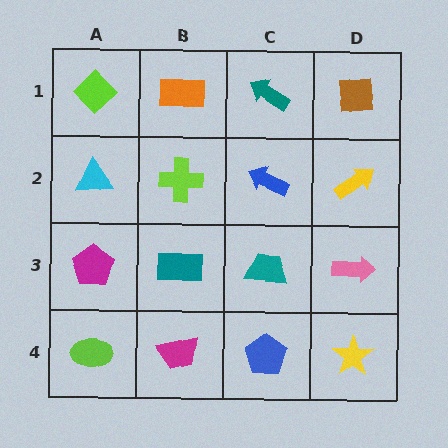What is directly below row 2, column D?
A pink arrow.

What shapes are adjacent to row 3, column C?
A blue arrow (row 2, column C), a blue pentagon (row 4, column C), a teal rectangle (row 3, column B), a pink arrow (row 3, column D).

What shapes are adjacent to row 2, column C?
A teal arrow (row 1, column C), a teal trapezoid (row 3, column C), a lime cross (row 2, column B), a yellow arrow (row 2, column D).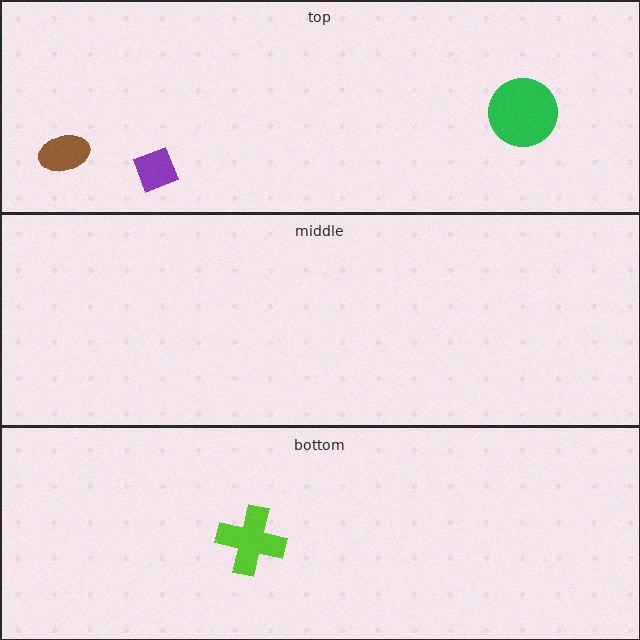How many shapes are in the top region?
3.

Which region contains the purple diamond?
The top region.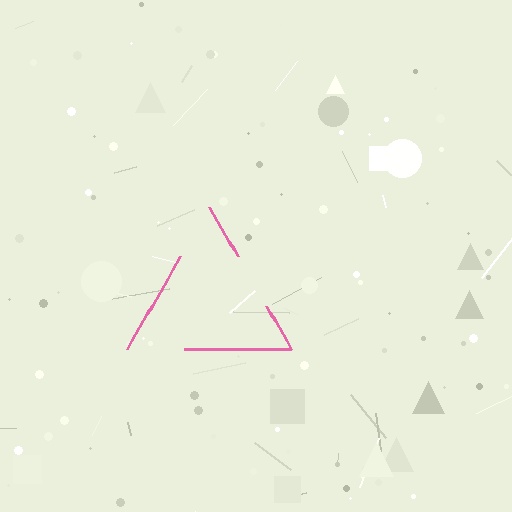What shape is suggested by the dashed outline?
The dashed outline suggests a triangle.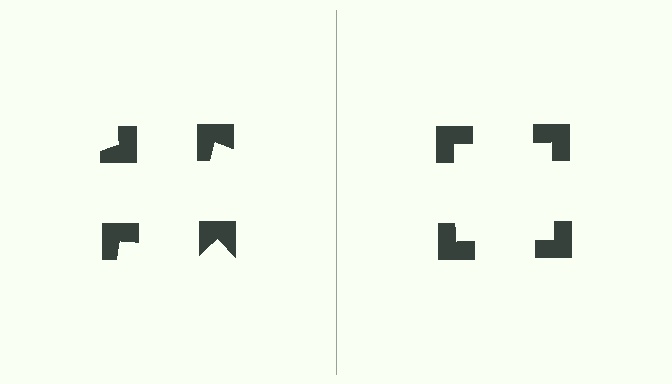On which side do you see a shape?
An illusory square appears on the right side. On the left side the wedge cuts are rotated, so no coherent shape forms.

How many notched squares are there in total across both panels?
8 — 4 on each side.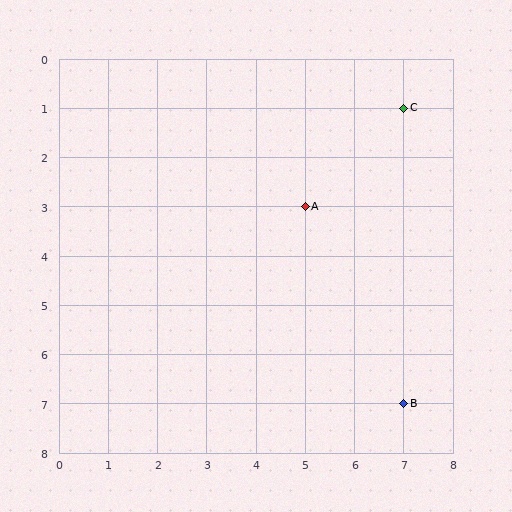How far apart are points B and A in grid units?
Points B and A are 2 columns and 4 rows apart (about 4.5 grid units diagonally).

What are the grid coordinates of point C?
Point C is at grid coordinates (7, 1).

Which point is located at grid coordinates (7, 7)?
Point B is at (7, 7).